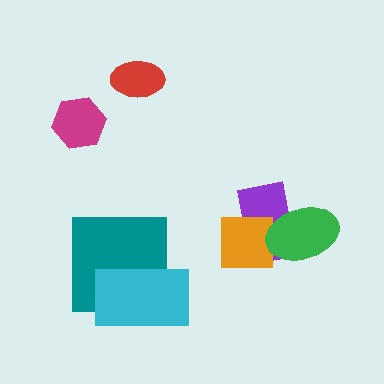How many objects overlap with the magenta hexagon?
0 objects overlap with the magenta hexagon.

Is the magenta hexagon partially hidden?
No, no other shape covers it.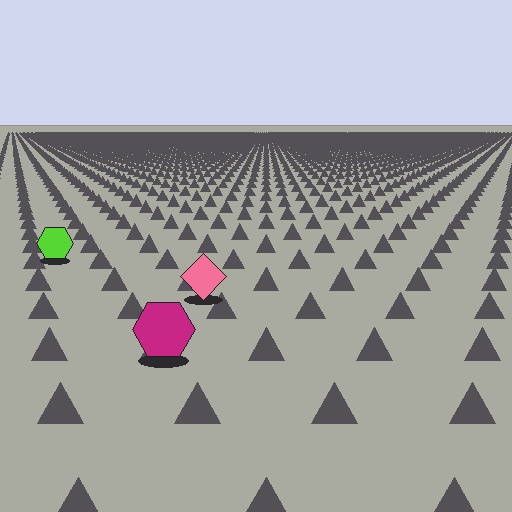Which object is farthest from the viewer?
The lime hexagon is farthest from the viewer. It appears smaller and the ground texture around it is denser.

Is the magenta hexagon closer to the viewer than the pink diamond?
Yes. The magenta hexagon is closer — you can tell from the texture gradient: the ground texture is coarser near it.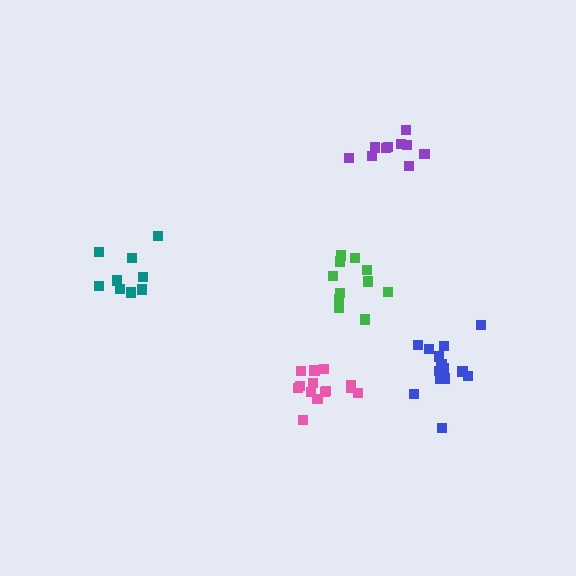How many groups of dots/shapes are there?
There are 5 groups.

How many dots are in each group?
Group 1: 10 dots, Group 2: 9 dots, Group 3: 14 dots, Group 4: 11 dots, Group 5: 14 dots (58 total).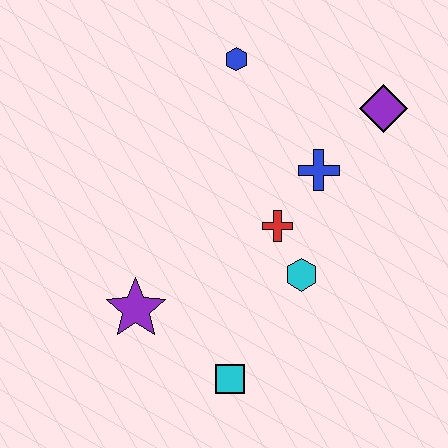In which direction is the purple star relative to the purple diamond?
The purple star is to the left of the purple diamond.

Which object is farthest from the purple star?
The purple diamond is farthest from the purple star.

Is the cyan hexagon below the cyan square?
No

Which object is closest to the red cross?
The cyan hexagon is closest to the red cross.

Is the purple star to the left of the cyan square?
Yes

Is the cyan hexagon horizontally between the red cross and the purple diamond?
Yes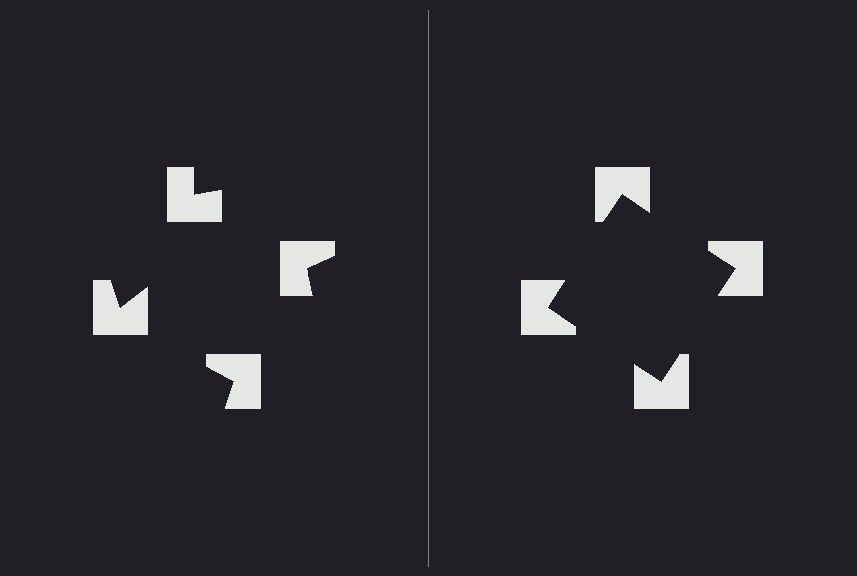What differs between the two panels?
The notched squares are positioned identically on both sides; only the wedge orientations differ. On the right they align to a square; on the left they are misaligned.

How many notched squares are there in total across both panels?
8 — 4 on each side.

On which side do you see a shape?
An illusory square appears on the right side. On the left side the wedge cuts are rotated, so no coherent shape forms.